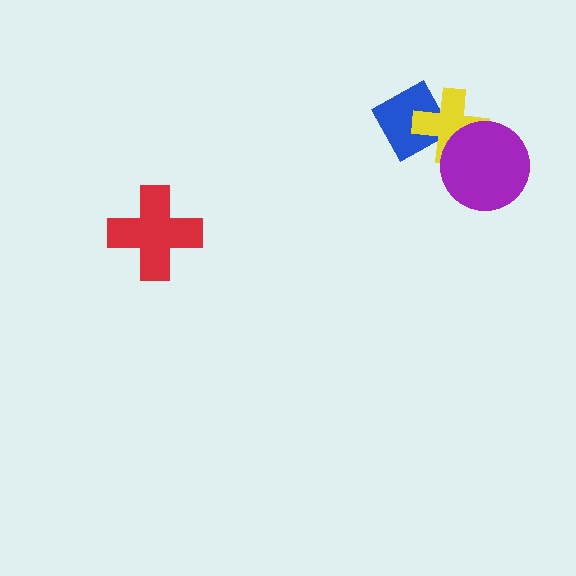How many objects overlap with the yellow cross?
2 objects overlap with the yellow cross.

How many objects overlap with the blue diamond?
1 object overlaps with the blue diamond.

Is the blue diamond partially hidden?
Yes, it is partially covered by another shape.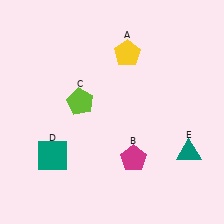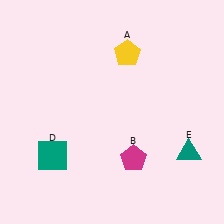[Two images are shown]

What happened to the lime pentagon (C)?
The lime pentagon (C) was removed in Image 2. It was in the top-left area of Image 1.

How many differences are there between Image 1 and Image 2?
There is 1 difference between the two images.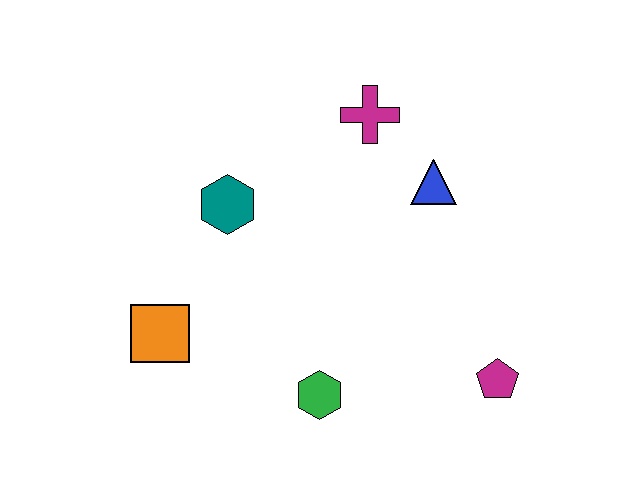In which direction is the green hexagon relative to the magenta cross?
The green hexagon is below the magenta cross.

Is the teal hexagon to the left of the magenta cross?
Yes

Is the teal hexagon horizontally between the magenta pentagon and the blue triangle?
No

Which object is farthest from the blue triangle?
The orange square is farthest from the blue triangle.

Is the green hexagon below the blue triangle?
Yes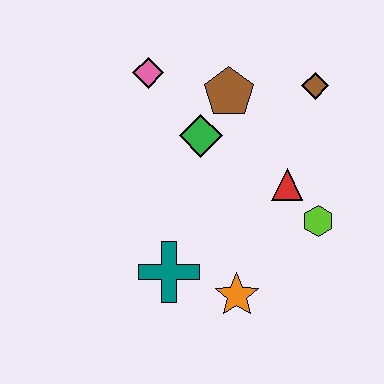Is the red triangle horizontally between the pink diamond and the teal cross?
No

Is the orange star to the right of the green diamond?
Yes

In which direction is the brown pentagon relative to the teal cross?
The brown pentagon is above the teal cross.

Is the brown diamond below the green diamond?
No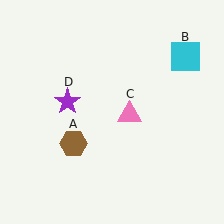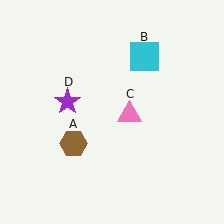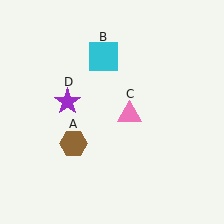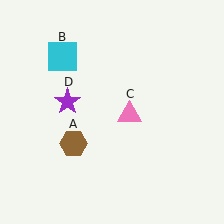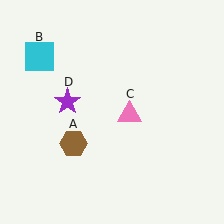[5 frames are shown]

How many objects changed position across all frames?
1 object changed position: cyan square (object B).